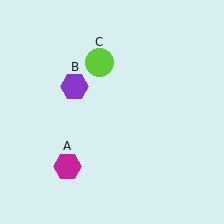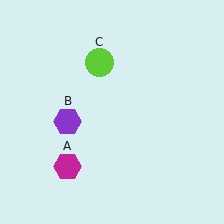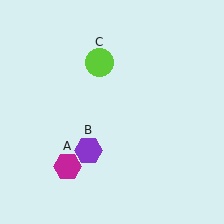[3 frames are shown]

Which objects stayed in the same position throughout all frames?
Magenta hexagon (object A) and lime circle (object C) remained stationary.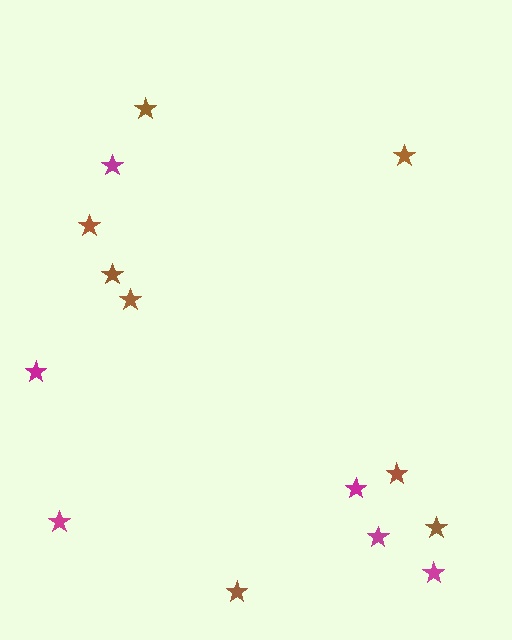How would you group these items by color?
There are 2 groups: one group of brown stars (8) and one group of magenta stars (6).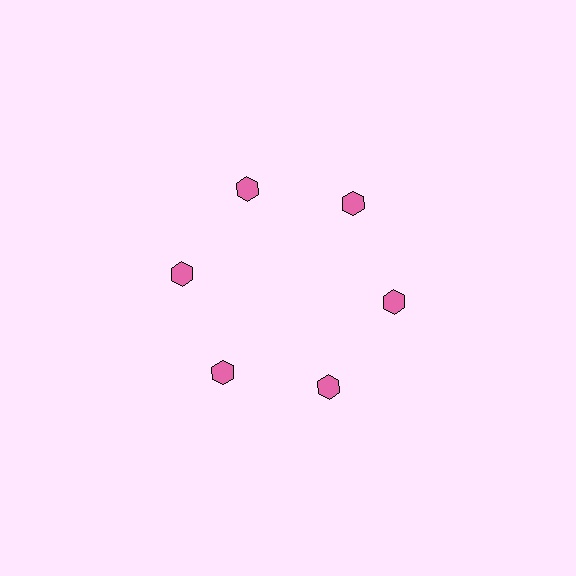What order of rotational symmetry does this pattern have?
This pattern has 6-fold rotational symmetry.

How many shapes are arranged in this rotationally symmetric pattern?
There are 6 shapes, arranged in 6 groups of 1.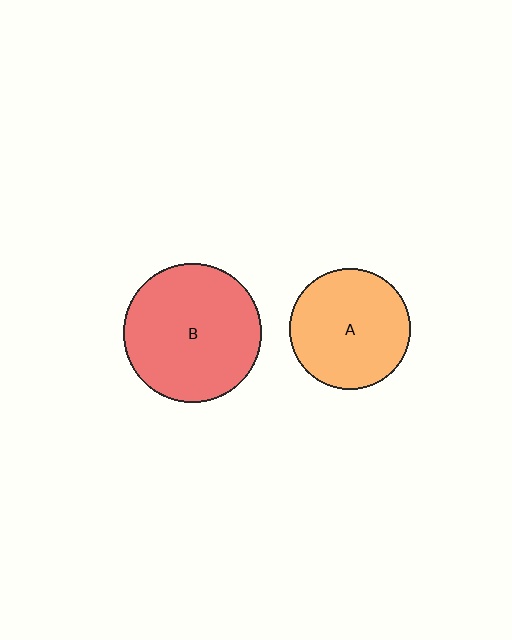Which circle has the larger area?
Circle B (red).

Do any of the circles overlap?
No, none of the circles overlap.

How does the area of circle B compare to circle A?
Approximately 1.3 times.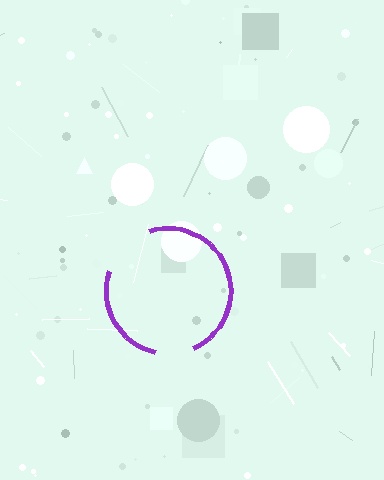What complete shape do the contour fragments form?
The contour fragments form a circle.